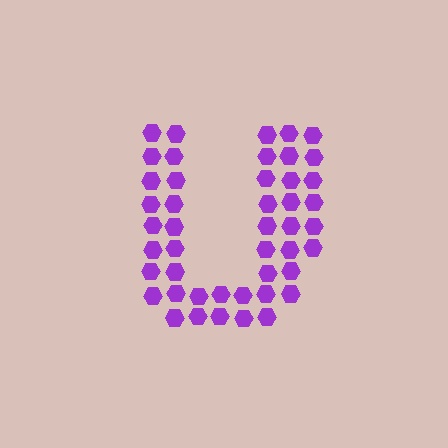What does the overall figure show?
The overall figure shows the letter U.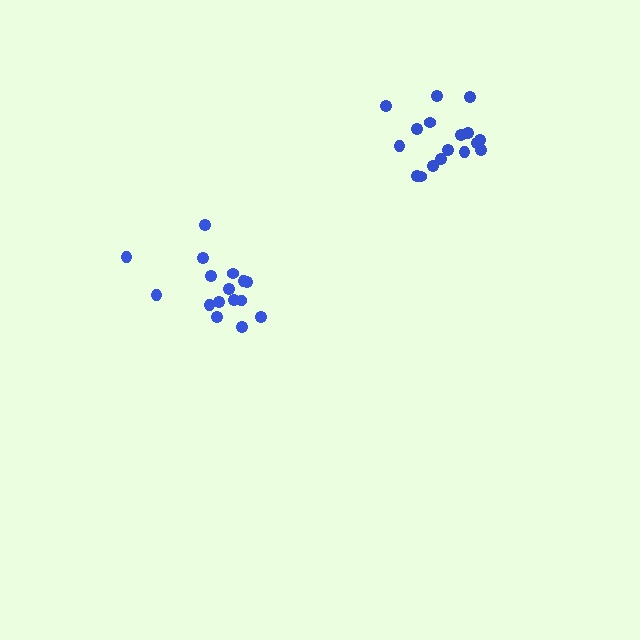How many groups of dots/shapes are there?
There are 2 groups.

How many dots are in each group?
Group 1: 17 dots, Group 2: 16 dots (33 total).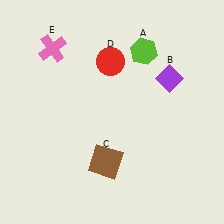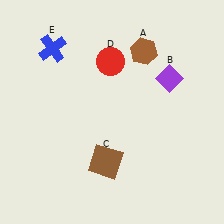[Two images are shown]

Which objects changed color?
A changed from lime to brown. E changed from pink to blue.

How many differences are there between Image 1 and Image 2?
There are 2 differences between the two images.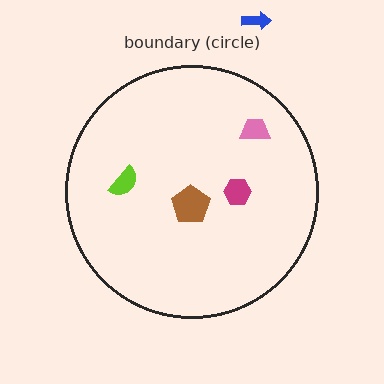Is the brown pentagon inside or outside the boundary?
Inside.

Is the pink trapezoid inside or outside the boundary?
Inside.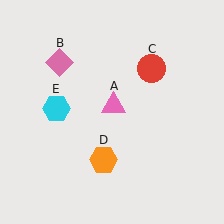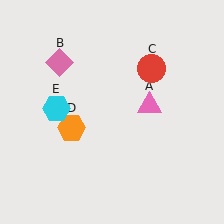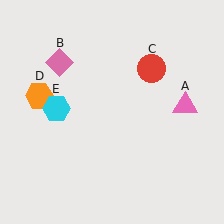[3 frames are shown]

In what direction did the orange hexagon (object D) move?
The orange hexagon (object D) moved up and to the left.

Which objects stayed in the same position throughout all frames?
Pink diamond (object B) and red circle (object C) and cyan hexagon (object E) remained stationary.